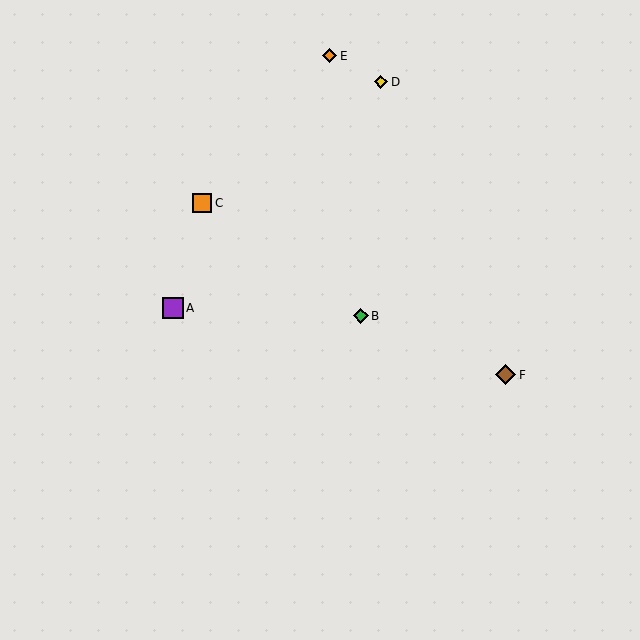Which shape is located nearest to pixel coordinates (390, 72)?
The yellow diamond (labeled D) at (381, 82) is nearest to that location.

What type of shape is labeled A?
Shape A is a purple square.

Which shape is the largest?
The purple square (labeled A) is the largest.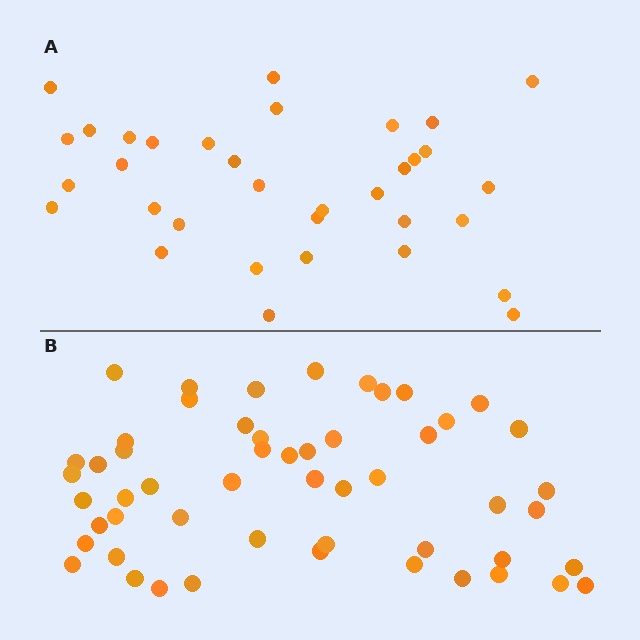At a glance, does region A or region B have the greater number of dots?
Region B (the bottom region) has more dots.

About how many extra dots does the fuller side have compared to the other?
Region B has approximately 20 more dots than region A.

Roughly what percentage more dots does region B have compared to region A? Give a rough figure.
About 55% more.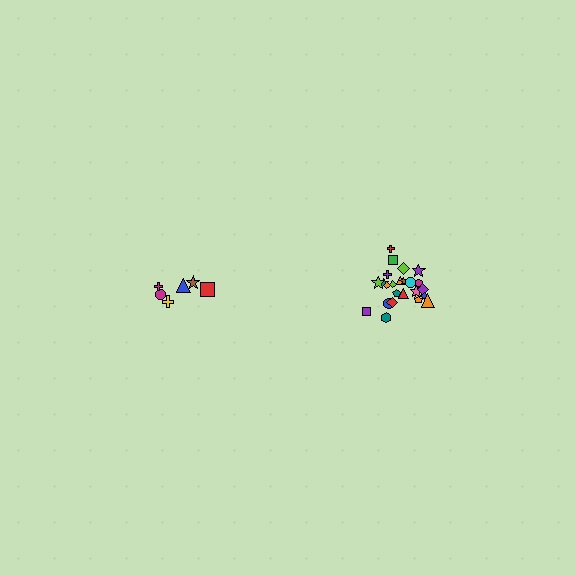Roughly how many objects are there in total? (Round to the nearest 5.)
Roughly 30 objects in total.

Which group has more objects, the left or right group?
The right group.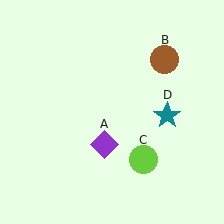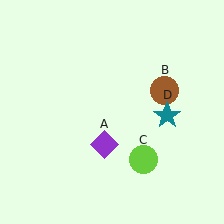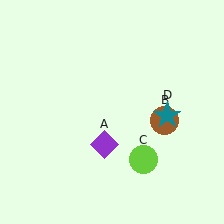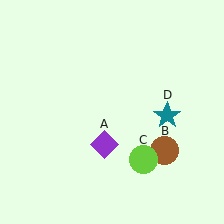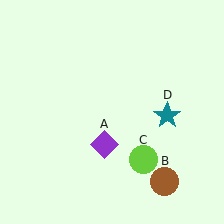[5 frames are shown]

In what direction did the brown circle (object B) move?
The brown circle (object B) moved down.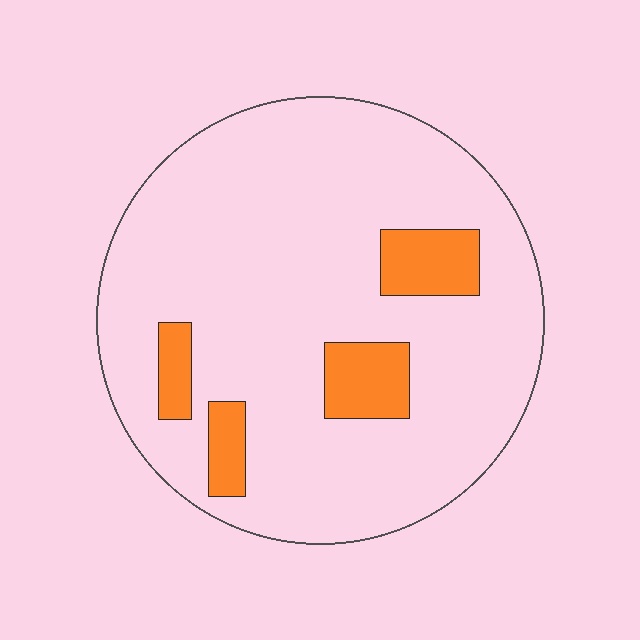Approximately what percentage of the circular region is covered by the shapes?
Approximately 15%.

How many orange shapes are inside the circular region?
4.